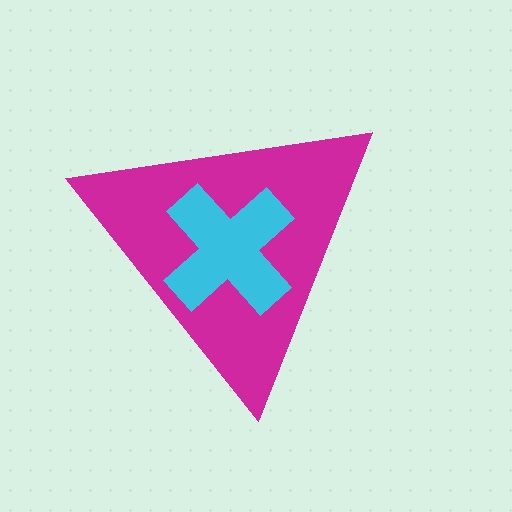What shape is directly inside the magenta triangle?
The cyan cross.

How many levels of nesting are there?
2.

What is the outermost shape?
The magenta triangle.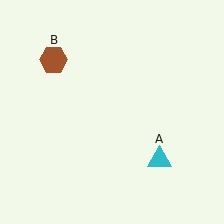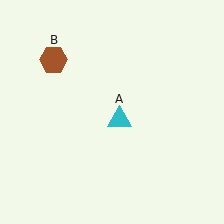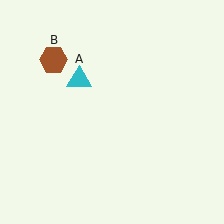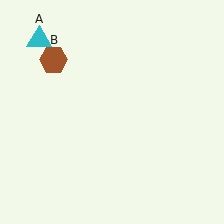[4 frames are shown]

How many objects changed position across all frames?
1 object changed position: cyan triangle (object A).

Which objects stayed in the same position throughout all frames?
Brown hexagon (object B) remained stationary.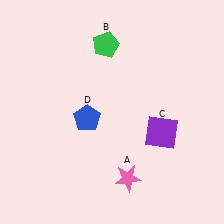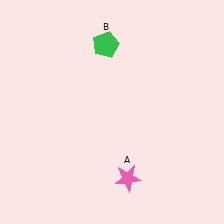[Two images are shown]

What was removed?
The purple square (C), the blue pentagon (D) were removed in Image 2.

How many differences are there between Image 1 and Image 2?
There are 2 differences between the two images.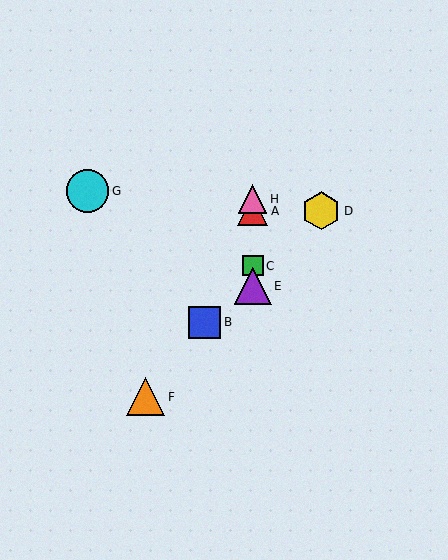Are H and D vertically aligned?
No, H is at x≈253 and D is at x≈321.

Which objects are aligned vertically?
Objects A, C, E, H are aligned vertically.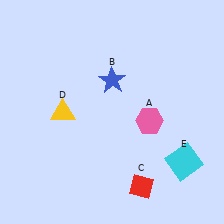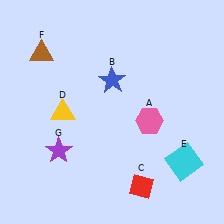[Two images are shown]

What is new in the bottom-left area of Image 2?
A purple star (G) was added in the bottom-left area of Image 2.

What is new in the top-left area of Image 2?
A brown triangle (F) was added in the top-left area of Image 2.